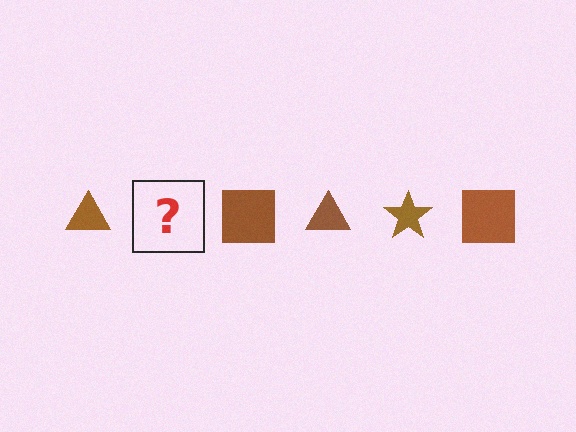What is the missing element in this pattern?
The missing element is a brown star.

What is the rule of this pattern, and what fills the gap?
The rule is that the pattern cycles through triangle, star, square shapes in brown. The gap should be filled with a brown star.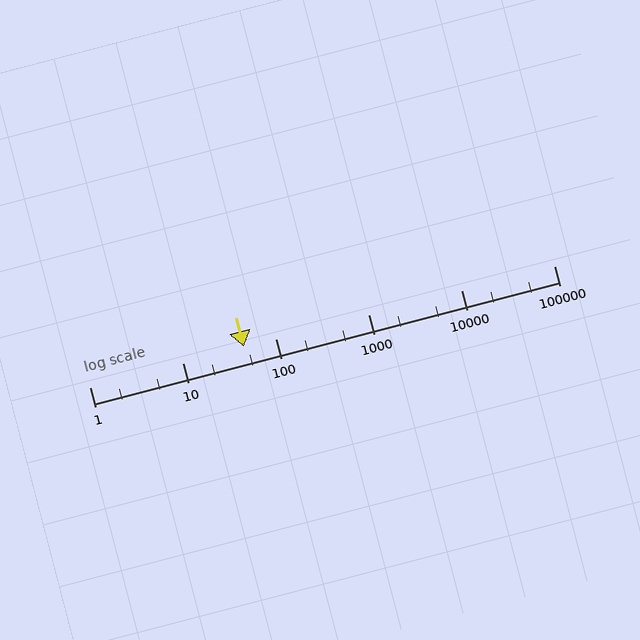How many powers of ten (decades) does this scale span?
The scale spans 5 decades, from 1 to 100000.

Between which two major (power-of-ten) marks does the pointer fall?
The pointer is between 10 and 100.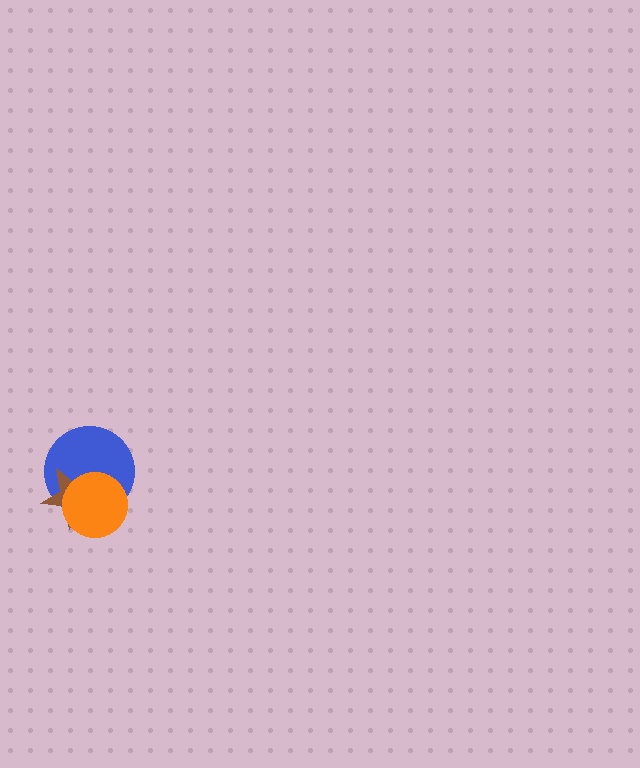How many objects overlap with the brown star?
2 objects overlap with the brown star.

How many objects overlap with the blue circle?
2 objects overlap with the blue circle.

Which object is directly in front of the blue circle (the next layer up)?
The brown star is directly in front of the blue circle.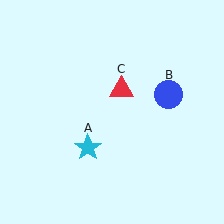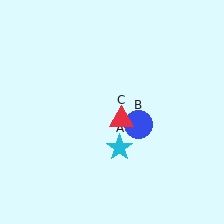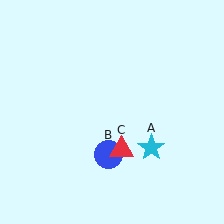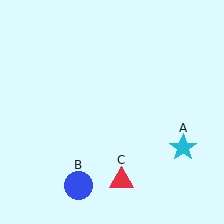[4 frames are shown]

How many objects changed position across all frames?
3 objects changed position: cyan star (object A), blue circle (object B), red triangle (object C).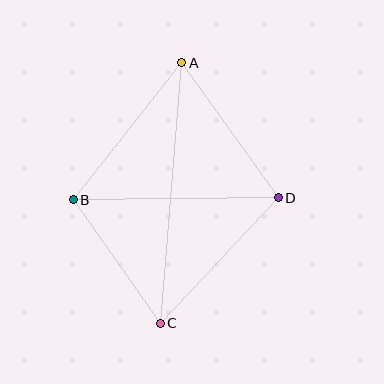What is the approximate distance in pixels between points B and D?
The distance between B and D is approximately 205 pixels.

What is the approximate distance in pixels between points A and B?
The distance between A and B is approximately 175 pixels.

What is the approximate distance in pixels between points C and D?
The distance between C and D is approximately 172 pixels.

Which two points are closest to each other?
Points B and C are closest to each other.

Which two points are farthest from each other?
Points A and C are farthest from each other.